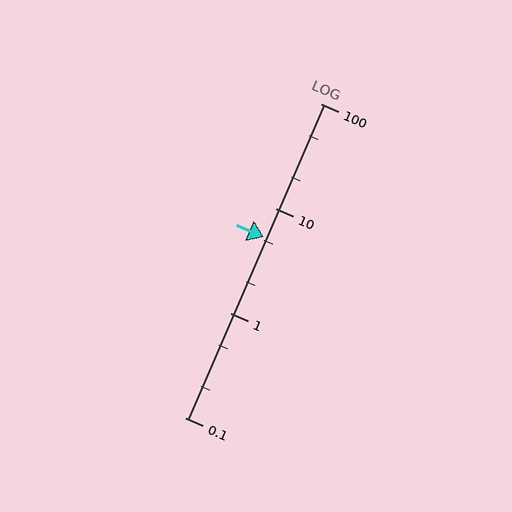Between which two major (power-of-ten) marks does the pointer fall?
The pointer is between 1 and 10.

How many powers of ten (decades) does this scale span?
The scale spans 3 decades, from 0.1 to 100.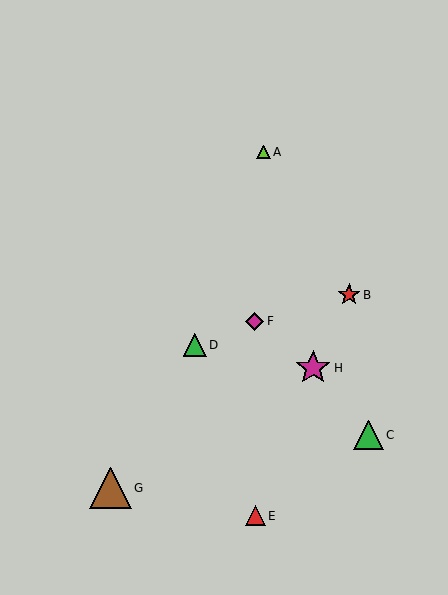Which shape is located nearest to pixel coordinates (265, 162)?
The lime triangle (labeled A) at (264, 152) is nearest to that location.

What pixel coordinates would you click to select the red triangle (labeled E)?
Click at (255, 516) to select the red triangle E.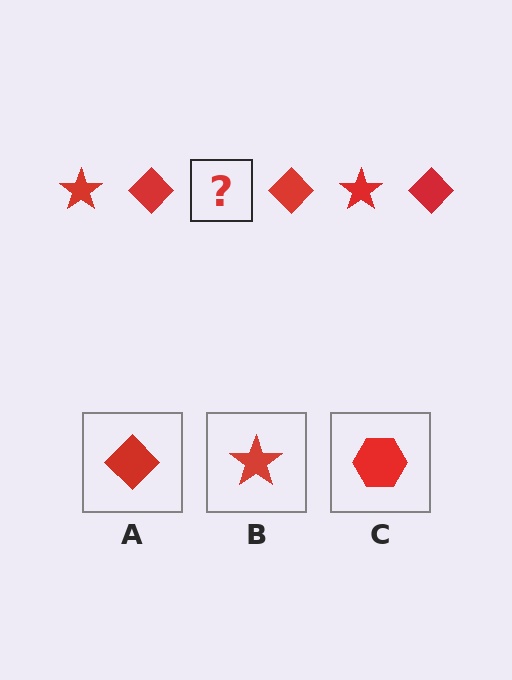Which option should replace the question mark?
Option B.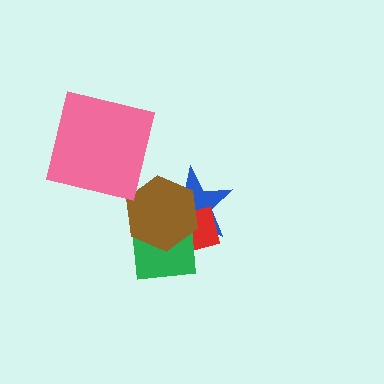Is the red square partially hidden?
Yes, it is partially covered by another shape.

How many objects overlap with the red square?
3 objects overlap with the red square.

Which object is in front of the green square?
The brown hexagon is in front of the green square.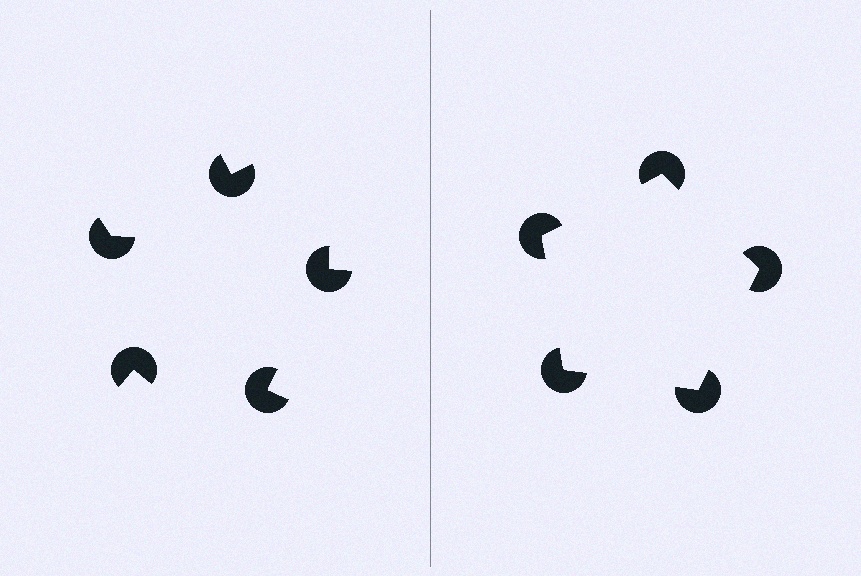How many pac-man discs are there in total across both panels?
10 — 5 on each side.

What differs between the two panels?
The pac-man discs are positioned identically on both sides; only the wedge orientations differ. On the right they align to a pentagon; on the left they are misaligned.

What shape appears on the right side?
An illusory pentagon.